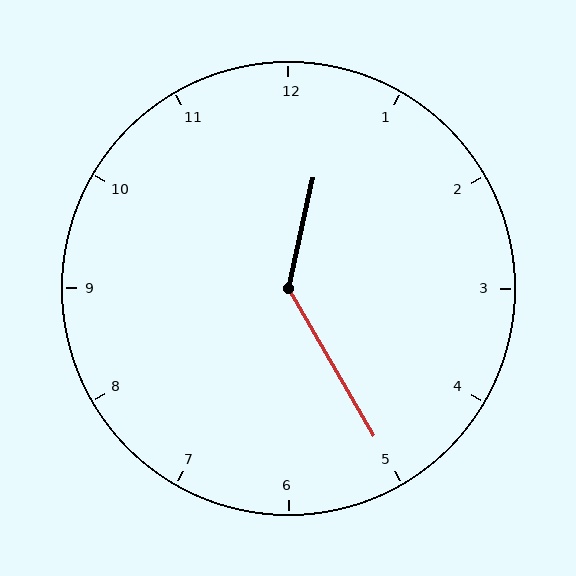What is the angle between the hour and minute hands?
Approximately 138 degrees.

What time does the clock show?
12:25.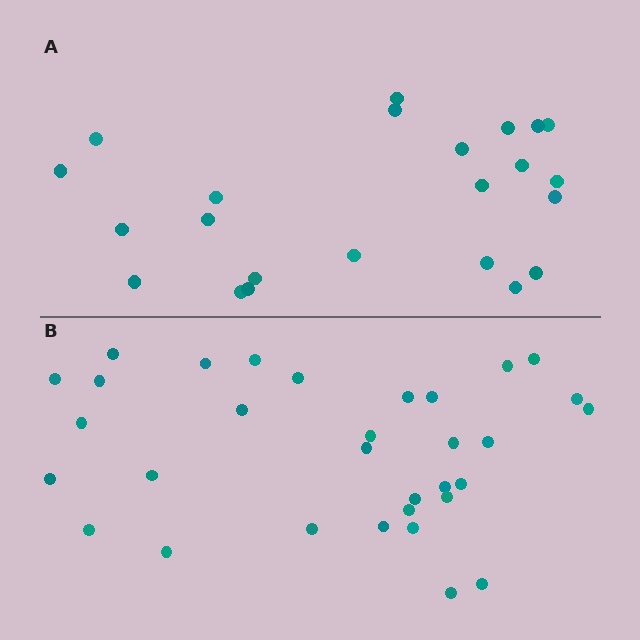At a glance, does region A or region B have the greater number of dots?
Region B (the bottom region) has more dots.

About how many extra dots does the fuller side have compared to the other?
Region B has roughly 8 or so more dots than region A.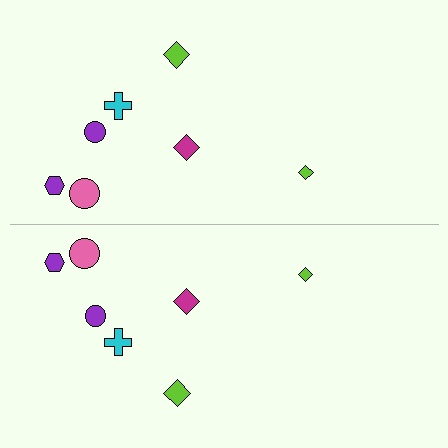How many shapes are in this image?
There are 14 shapes in this image.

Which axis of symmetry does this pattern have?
The pattern has a horizontal axis of symmetry running through the center of the image.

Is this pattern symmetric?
Yes, this pattern has bilateral (reflection) symmetry.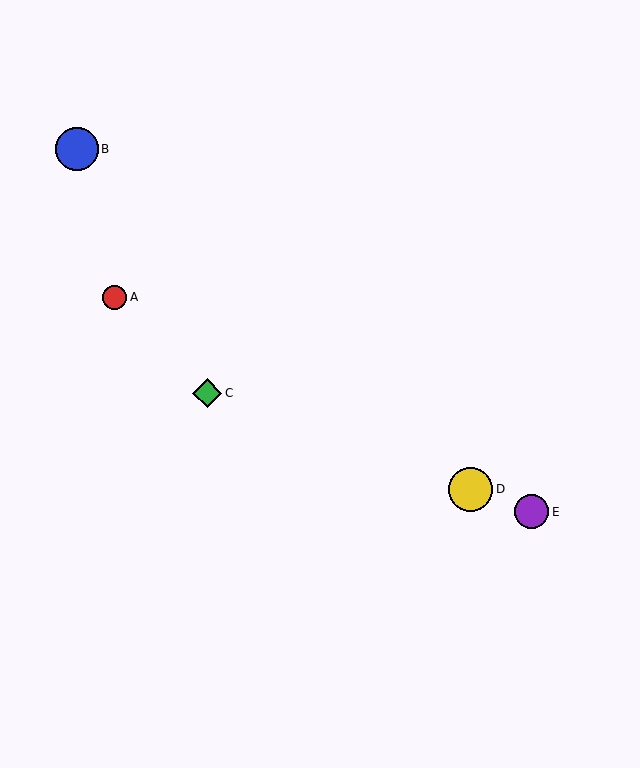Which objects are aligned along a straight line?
Objects C, D, E are aligned along a straight line.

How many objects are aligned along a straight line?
3 objects (C, D, E) are aligned along a straight line.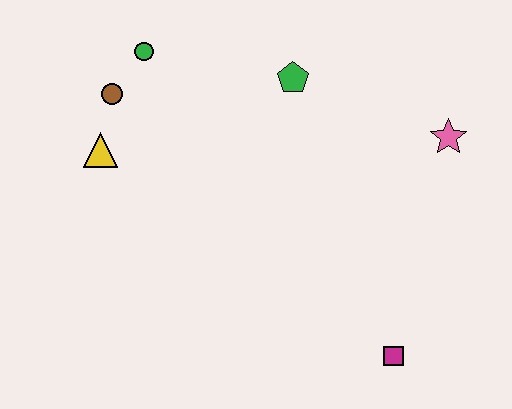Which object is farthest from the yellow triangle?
The magenta square is farthest from the yellow triangle.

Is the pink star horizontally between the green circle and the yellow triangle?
No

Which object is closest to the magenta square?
The pink star is closest to the magenta square.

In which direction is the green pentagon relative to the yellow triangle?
The green pentagon is to the right of the yellow triangle.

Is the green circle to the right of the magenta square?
No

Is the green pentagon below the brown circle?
No